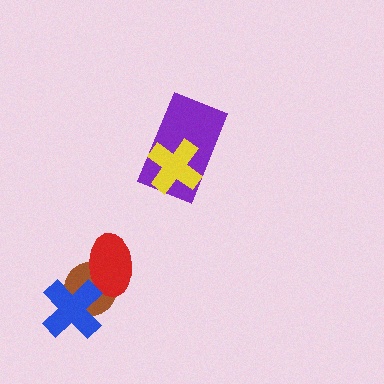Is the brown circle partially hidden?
Yes, it is partially covered by another shape.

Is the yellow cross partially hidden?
No, no other shape covers it.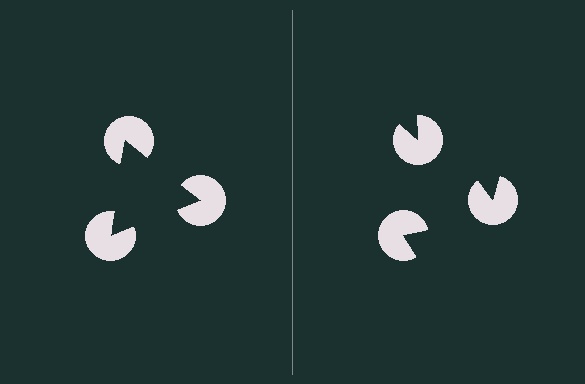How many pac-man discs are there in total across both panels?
6 — 3 on each side.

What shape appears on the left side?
An illusory triangle.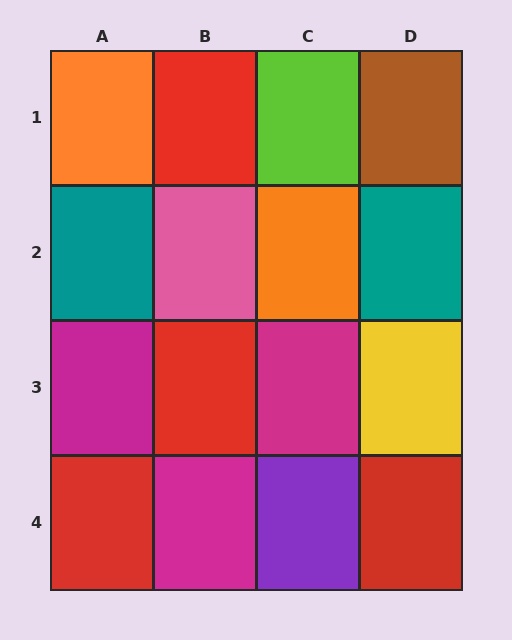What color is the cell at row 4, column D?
Red.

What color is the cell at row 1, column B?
Red.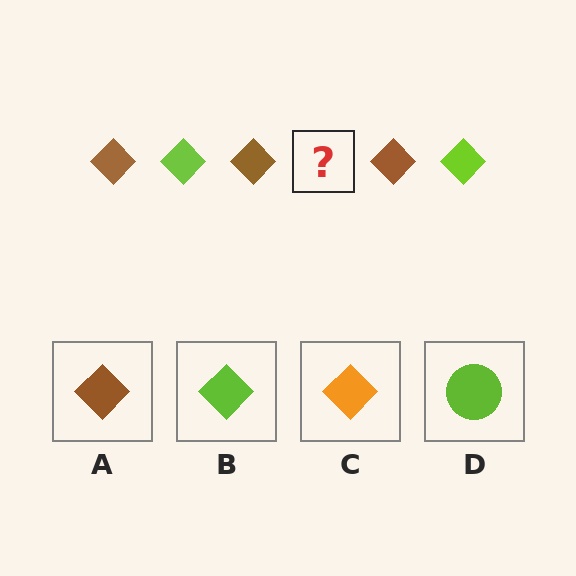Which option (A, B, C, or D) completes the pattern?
B.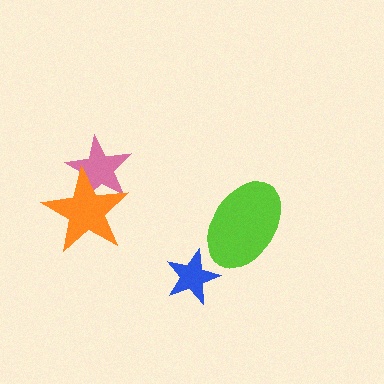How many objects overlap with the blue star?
0 objects overlap with the blue star.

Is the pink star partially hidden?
Yes, it is partially covered by another shape.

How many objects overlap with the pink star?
1 object overlaps with the pink star.